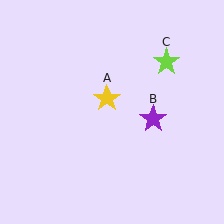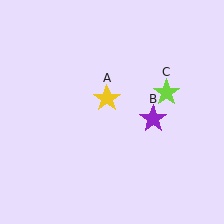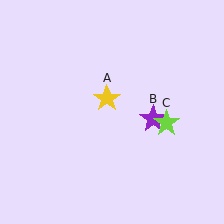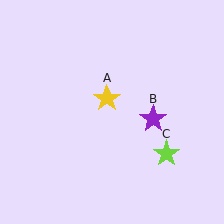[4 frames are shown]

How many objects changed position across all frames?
1 object changed position: lime star (object C).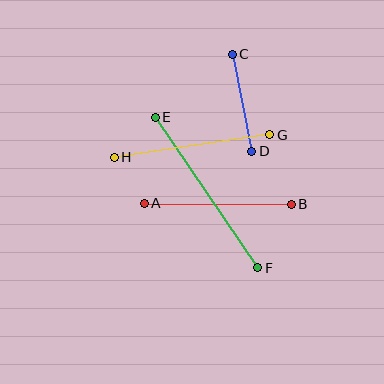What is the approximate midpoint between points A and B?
The midpoint is at approximately (218, 204) pixels.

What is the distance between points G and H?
The distance is approximately 157 pixels.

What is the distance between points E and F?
The distance is approximately 182 pixels.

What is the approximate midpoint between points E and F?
The midpoint is at approximately (207, 192) pixels.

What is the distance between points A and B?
The distance is approximately 147 pixels.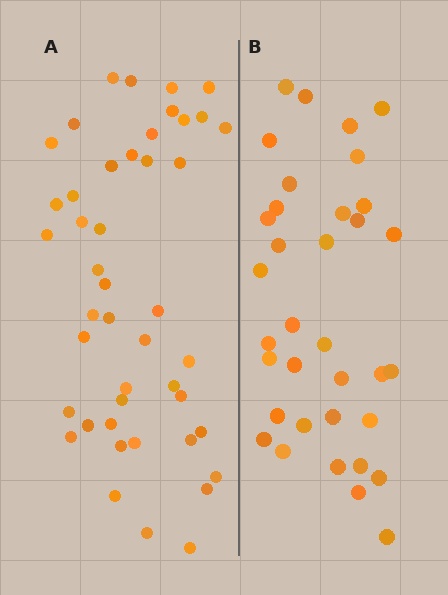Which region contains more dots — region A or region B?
Region A (the left region) has more dots.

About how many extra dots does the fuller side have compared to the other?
Region A has roughly 10 or so more dots than region B.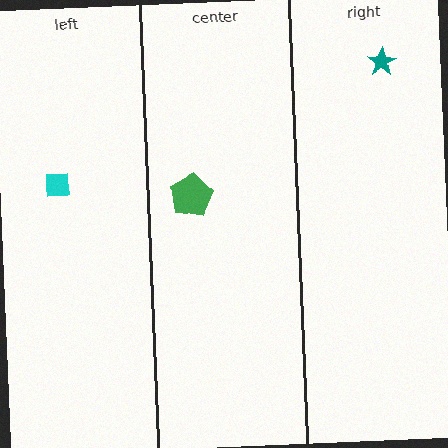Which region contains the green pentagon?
The center region.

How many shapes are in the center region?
1.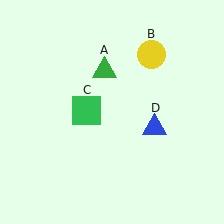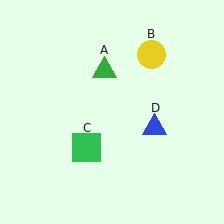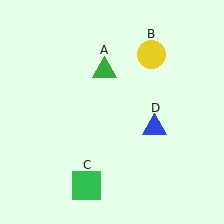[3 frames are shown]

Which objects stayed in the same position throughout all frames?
Green triangle (object A) and yellow circle (object B) and blue triangle (object D) remained stationary.